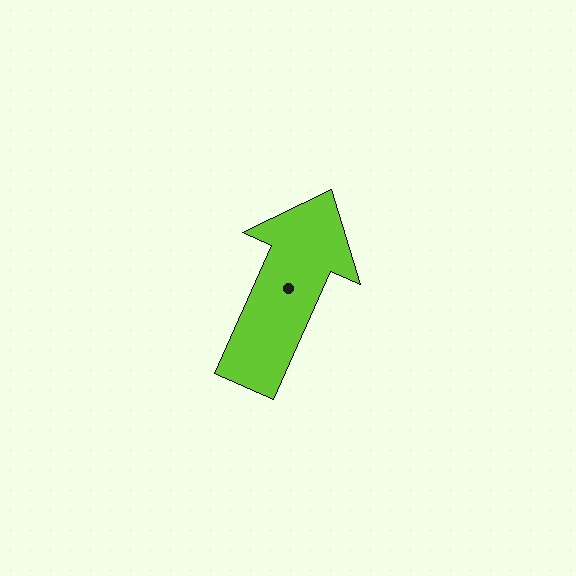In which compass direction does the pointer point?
Northeast.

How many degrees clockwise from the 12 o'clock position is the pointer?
Approximately 24 degrees.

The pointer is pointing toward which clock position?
Roughly 1 o'clock.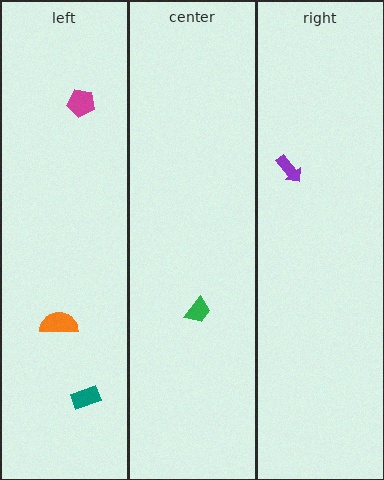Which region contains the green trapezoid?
The center region.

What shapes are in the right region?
The purple arrow.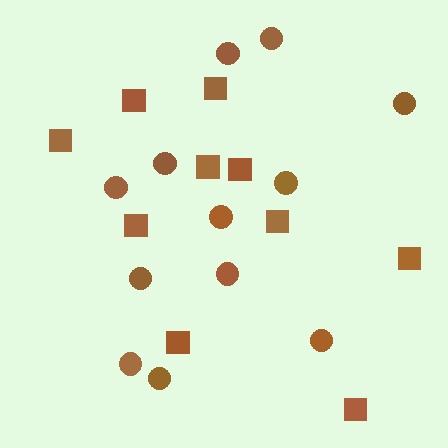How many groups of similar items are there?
There are 2 groups: one group of circles (12) and one group of squares (10).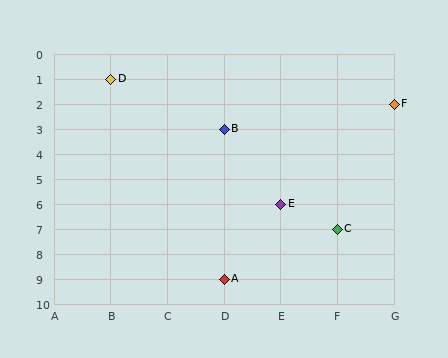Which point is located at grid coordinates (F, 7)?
Point C is at (F, 7).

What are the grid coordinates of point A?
Point A is at grid coordinates (D, 9).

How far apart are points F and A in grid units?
Points F and A are 3 columns and 7 rows apart (about 7.6 grid units diagonally).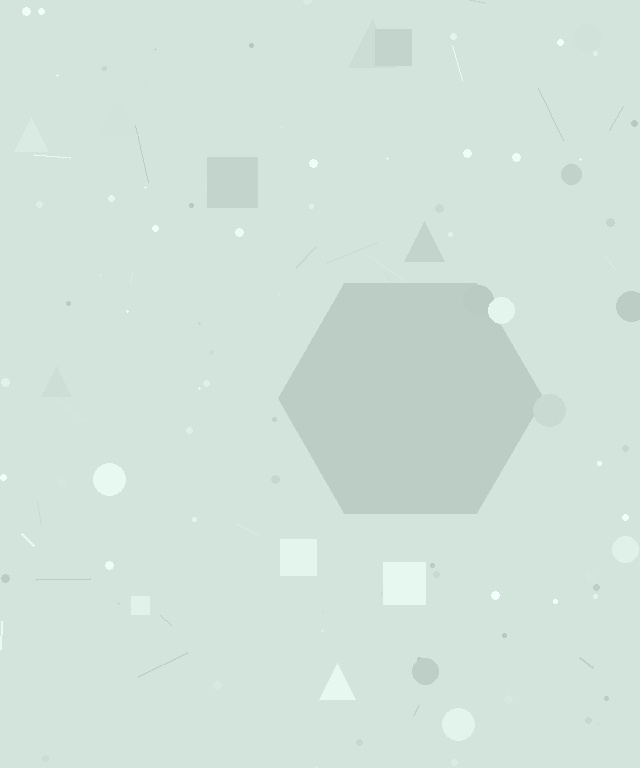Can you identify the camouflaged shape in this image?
The camouflaged shape is a hexagon.